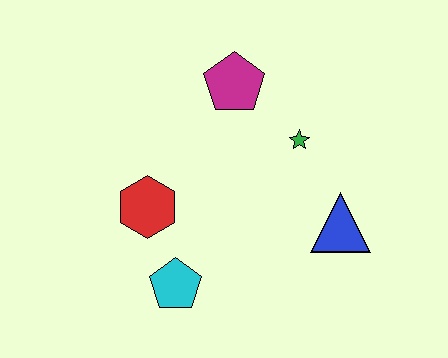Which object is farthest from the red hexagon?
The blue triangle is farthest from the red hexagon.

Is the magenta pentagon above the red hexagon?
Yes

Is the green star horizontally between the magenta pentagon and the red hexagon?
No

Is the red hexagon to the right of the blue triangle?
No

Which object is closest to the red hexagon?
The cyan pentagon is closest to the red hexagon.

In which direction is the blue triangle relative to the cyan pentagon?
The blue triangle is to the right of the cyan pentagon.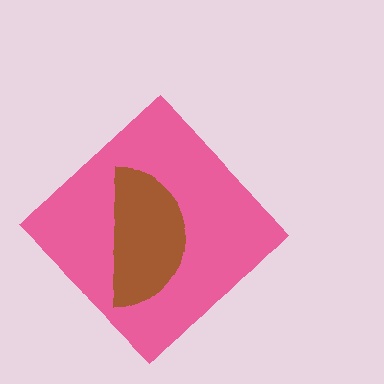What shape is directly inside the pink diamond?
The brown semicircle.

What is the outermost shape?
The pink diamond.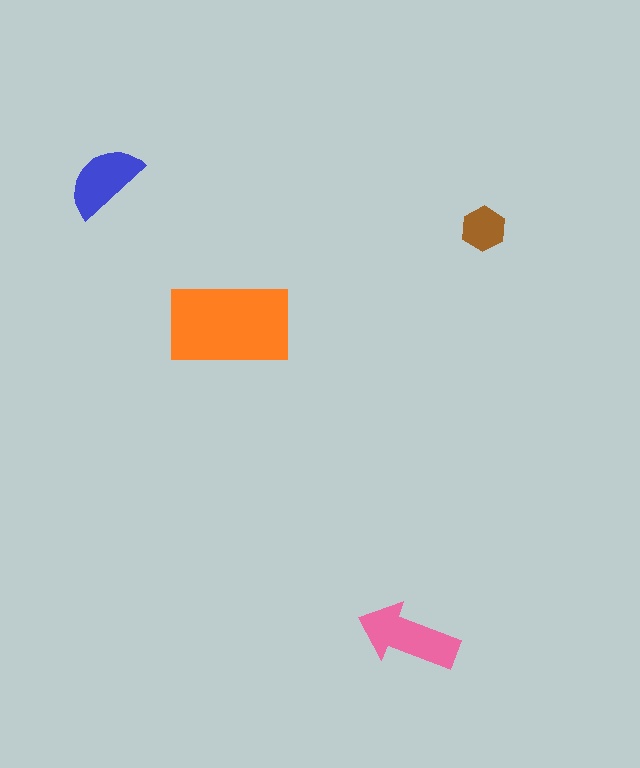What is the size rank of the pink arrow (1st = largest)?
2nd.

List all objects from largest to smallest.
The orange rectangle, the pink arrow, the blue semicircle, the brown hexagon.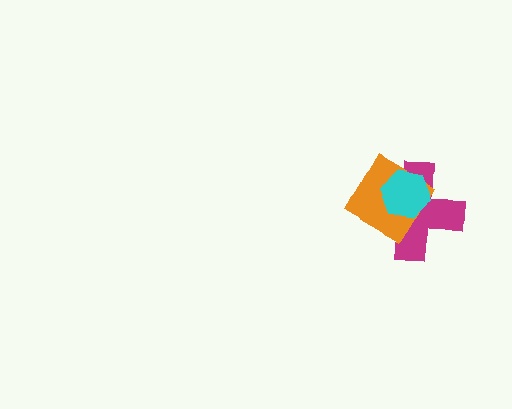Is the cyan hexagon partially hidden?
No, no other shape covers it.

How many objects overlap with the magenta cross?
2 objects overlap with the magenta cross.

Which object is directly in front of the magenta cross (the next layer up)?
The orange diamond is directly in front of the magenta cross.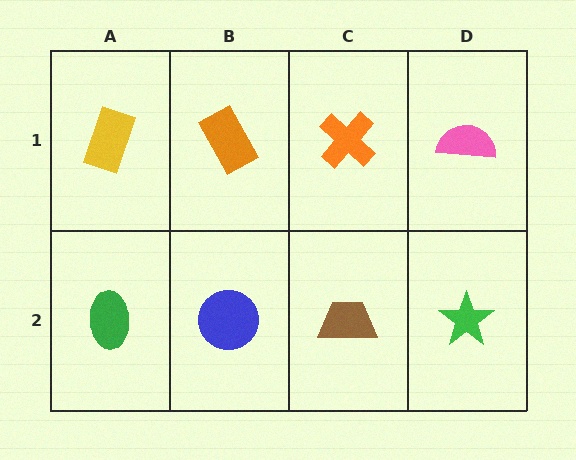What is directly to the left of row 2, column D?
A brown trapezoid.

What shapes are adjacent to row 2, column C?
An orange cross (row 1, column C), a blue circle (row 2, column B), a green star (row 2, column D).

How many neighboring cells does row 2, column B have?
3.